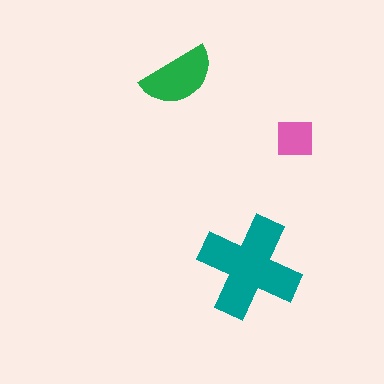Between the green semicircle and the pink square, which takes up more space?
The green semicircle.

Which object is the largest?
The teal cross.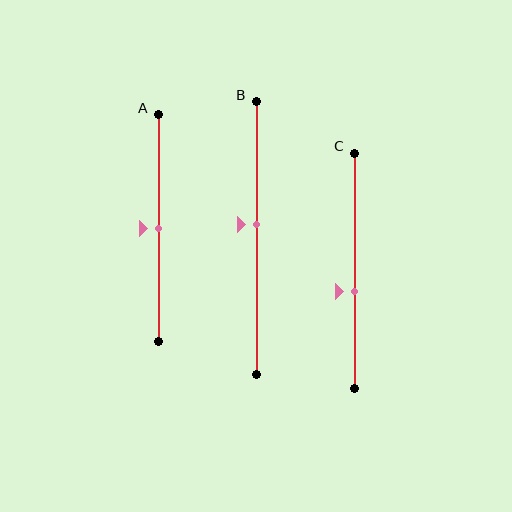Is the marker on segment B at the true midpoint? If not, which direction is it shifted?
No, the marker on segment B is shifted upward by about 5% of the segment length.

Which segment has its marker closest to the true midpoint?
Segment A has its marker closest to the true midpoint.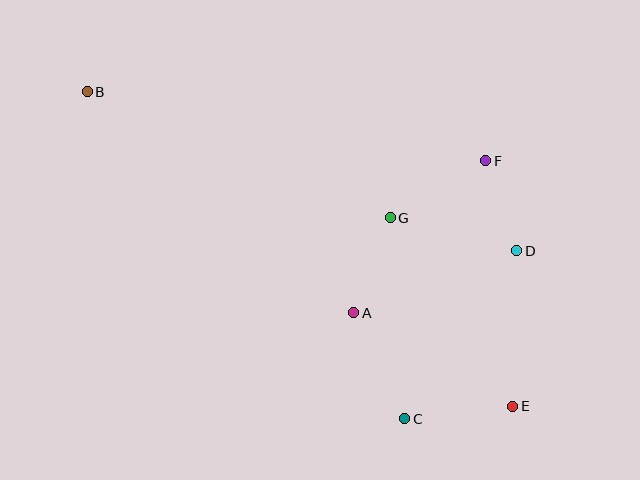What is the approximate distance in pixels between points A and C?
The distance between A and C is approximately 118 pixels.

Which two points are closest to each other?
Points D and F are closest to each other.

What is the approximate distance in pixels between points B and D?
The distance between B and D is approximately 458 pixels.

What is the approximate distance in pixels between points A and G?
The distance between A and G is approximately 101 pixels.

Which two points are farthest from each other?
Points B and E are farthest from each other.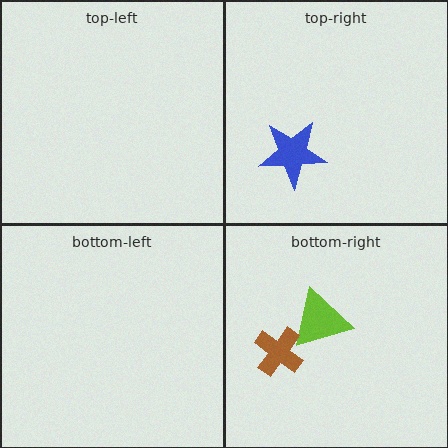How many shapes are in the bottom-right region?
2.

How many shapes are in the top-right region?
1.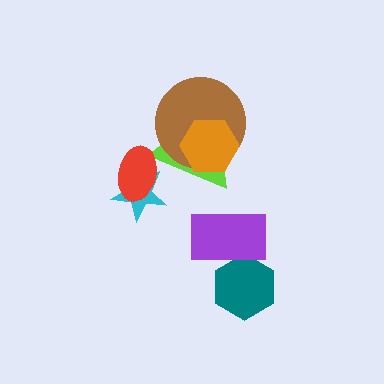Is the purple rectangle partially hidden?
No, no other shape covers it.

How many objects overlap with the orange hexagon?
2 objects overlap with the orange hexagon.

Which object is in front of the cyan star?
The red ellipse is in front of the cyan star.